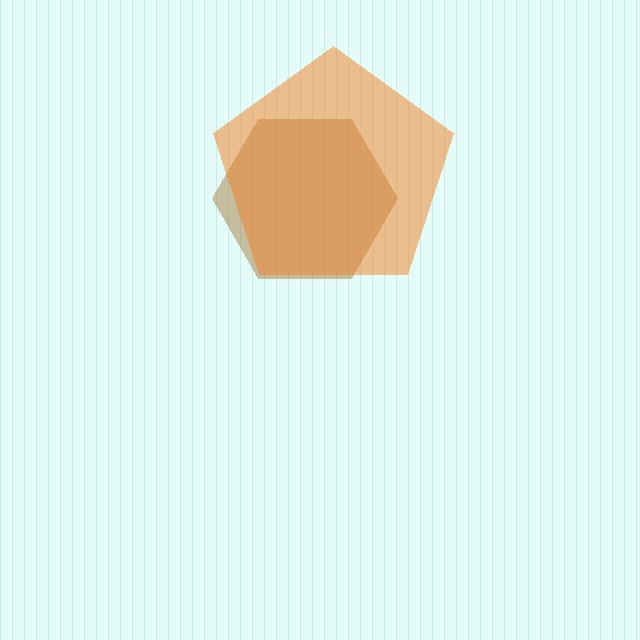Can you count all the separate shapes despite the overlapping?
Yes, there are 2 separate shapes.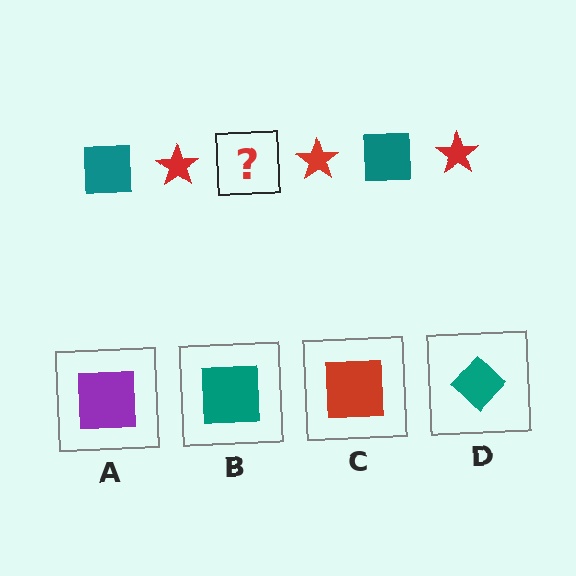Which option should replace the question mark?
Option B.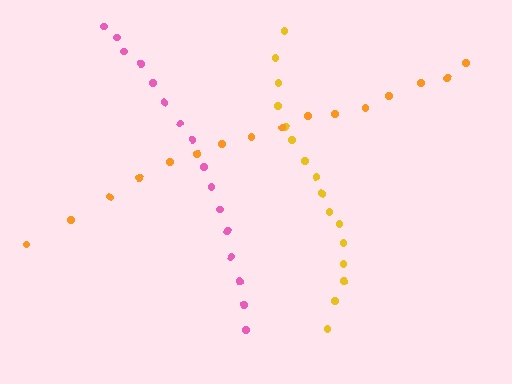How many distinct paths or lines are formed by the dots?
There are 3 distinct paths.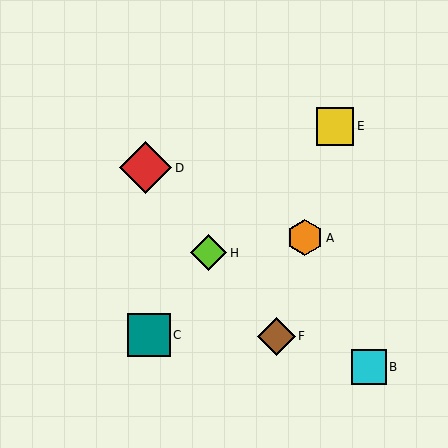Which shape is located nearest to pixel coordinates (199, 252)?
The lime diamond (labeled H) at (209, 253) is nearest to that location.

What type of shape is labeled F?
Shape F is a brown diamond.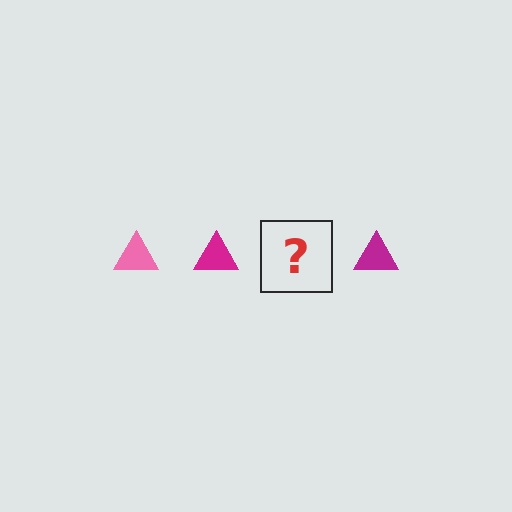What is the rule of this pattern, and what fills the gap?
The rule is that the pattern cycles through pink, magenta triangles. The gap should be filled with a pink triangle.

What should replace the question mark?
The question mark should be replaced with a pink triangle.